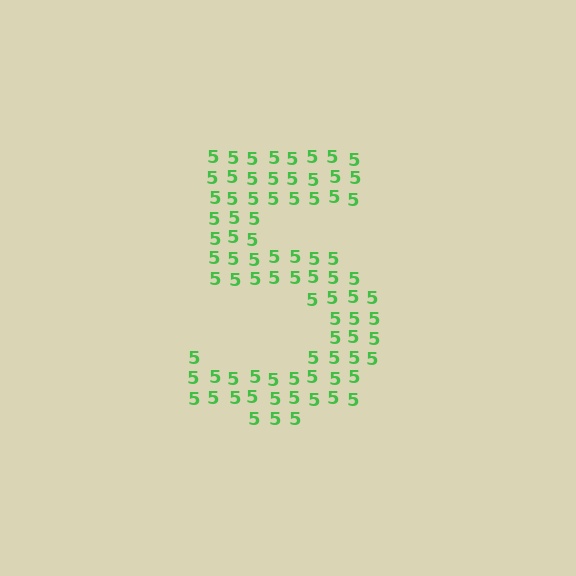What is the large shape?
The large shape is the digit 5.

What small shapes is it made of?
It is made of small digit 5's.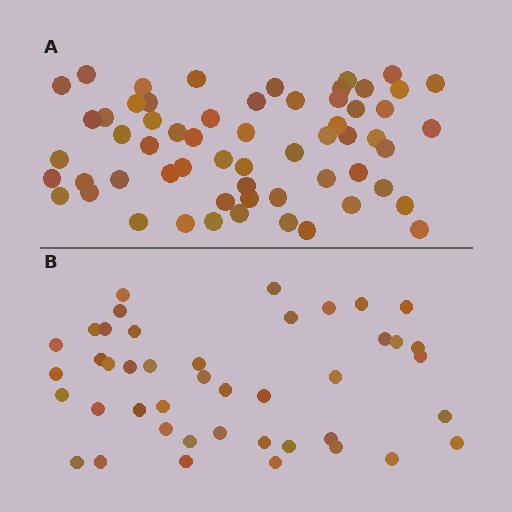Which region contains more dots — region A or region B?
Region A (the top region) has more dots.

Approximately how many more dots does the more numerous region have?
Region A has approximately 15 more dots than region B.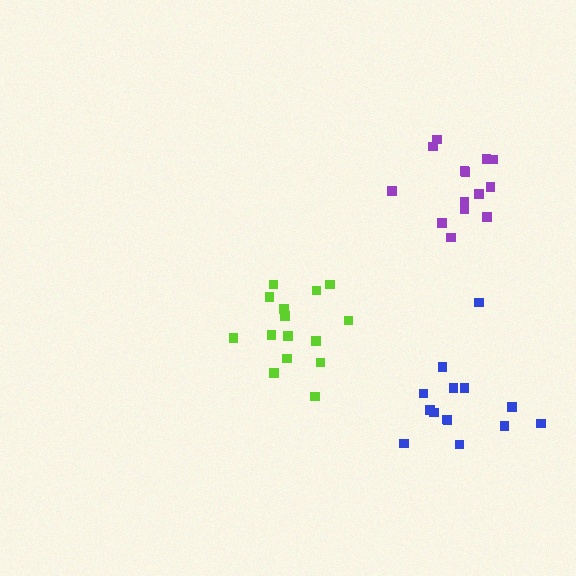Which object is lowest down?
The blue cluster is bottommost.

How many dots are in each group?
Group 1: 15 dots, Group 2: 14 dots, Group 3: 14 dots (43 total).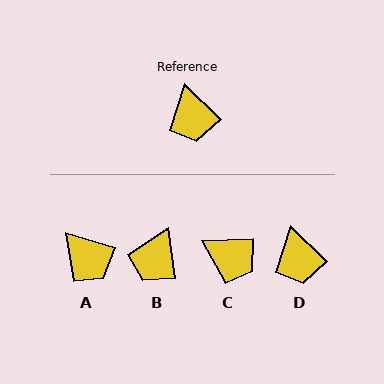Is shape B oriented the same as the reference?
No, it is off by about 38 degrees.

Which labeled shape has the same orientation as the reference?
D.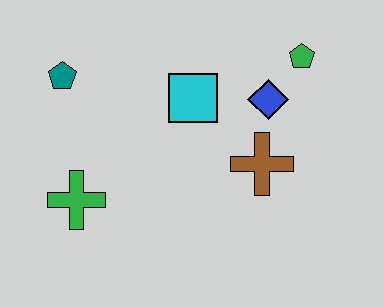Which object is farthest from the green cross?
The green pentagon is farthest from the green cross.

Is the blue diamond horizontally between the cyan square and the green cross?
No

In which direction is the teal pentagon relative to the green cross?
The teal pentagon is above the green cross.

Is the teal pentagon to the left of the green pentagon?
Yes